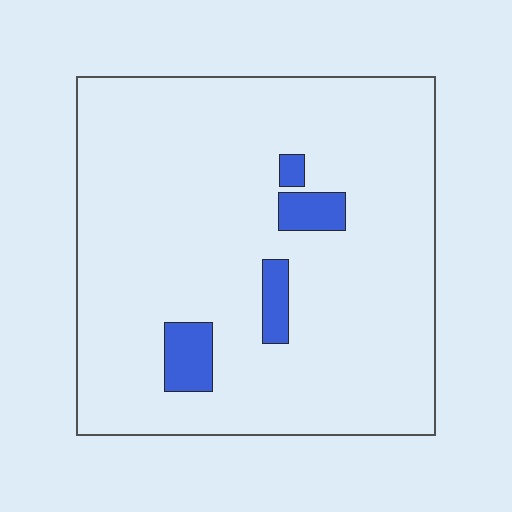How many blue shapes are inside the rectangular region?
4.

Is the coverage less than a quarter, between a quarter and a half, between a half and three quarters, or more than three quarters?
Less than a quarter.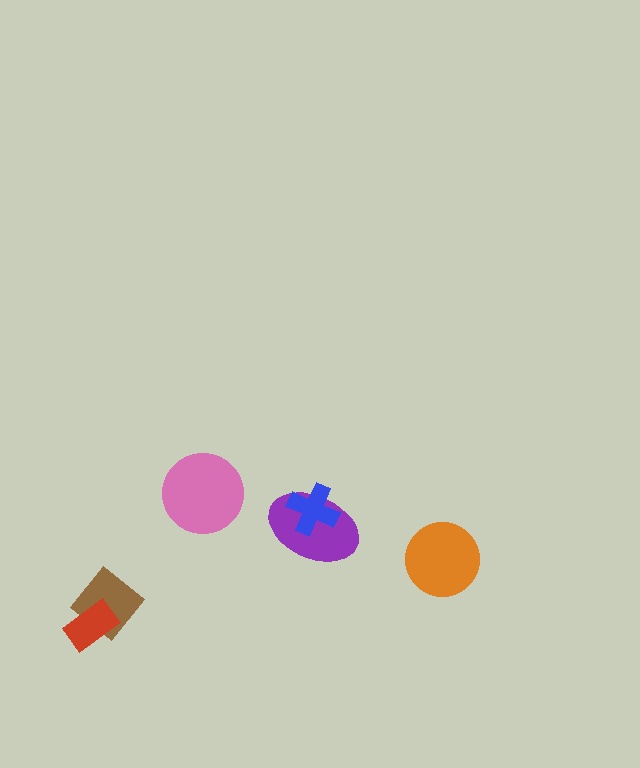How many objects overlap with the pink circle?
0 objects overlap with the pink circle.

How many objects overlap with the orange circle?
0 objects overlap with the orange circle.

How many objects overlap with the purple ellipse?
1 object overlaps with the purple ellipse.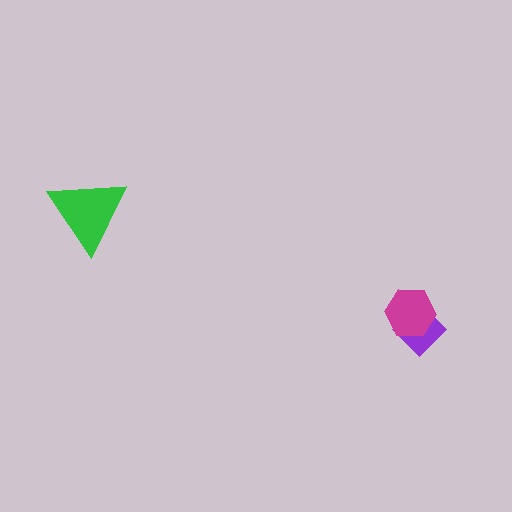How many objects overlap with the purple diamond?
1 object overlaps with the purple diamond.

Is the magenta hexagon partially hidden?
No, no other shape covers it.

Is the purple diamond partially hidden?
Yes, it is partially covered by another shape.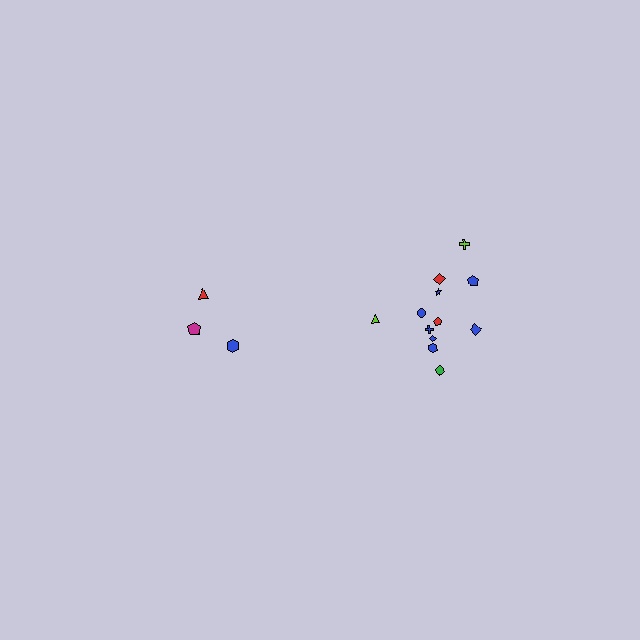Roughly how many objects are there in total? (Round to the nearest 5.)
Roughly 15 objects in total.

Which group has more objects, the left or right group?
The right group.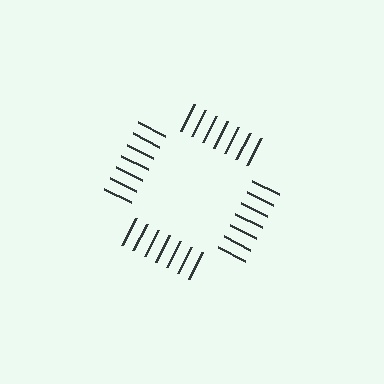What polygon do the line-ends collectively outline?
An illusory square — the line segments terminate on its edges but no continuous stroke is drawn.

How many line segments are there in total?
28 — 7 along each of the 4 edges.